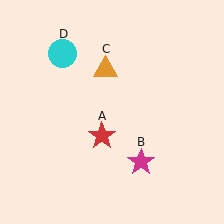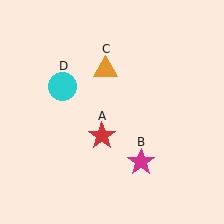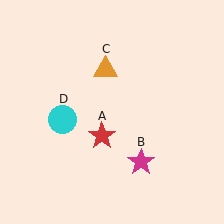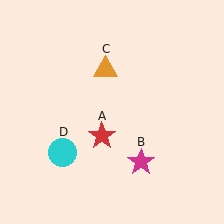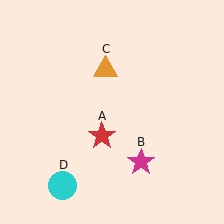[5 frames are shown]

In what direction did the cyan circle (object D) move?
The cyan circle (object D) moved down.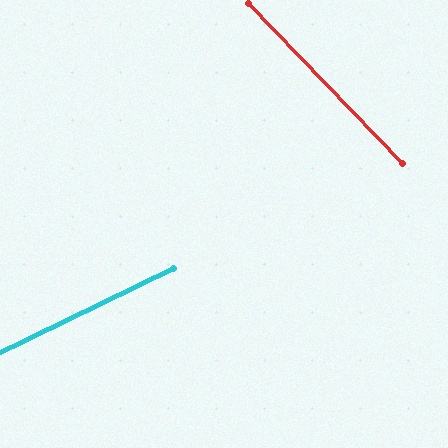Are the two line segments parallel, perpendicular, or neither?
Neither parallel nor perpendicular — they differ by about 72°.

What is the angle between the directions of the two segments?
Approximately 72 degrees.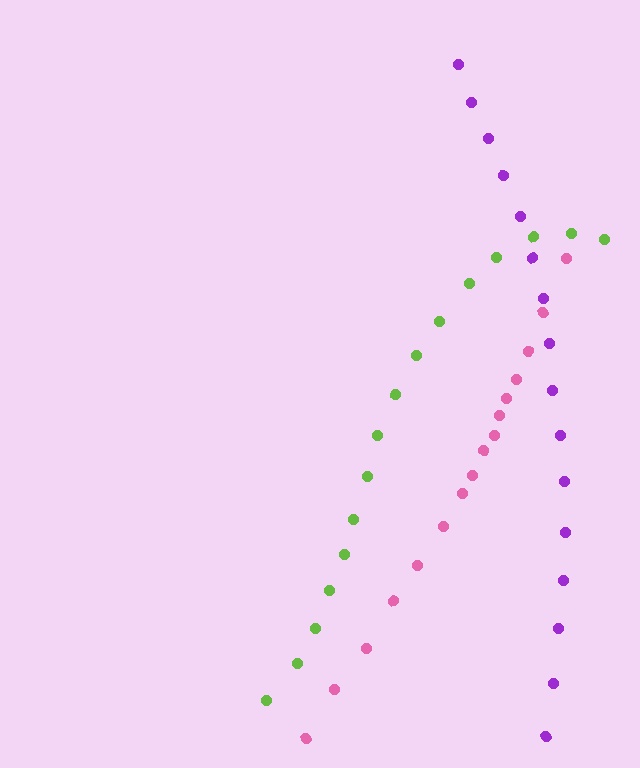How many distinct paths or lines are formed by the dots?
There are 3 distinct paths.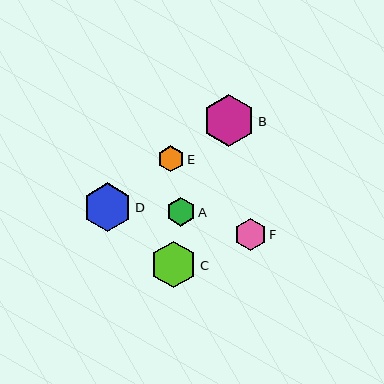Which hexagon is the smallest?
Hexagon E is the smallest with a size of approximately 26 pixels.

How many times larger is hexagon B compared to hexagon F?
Hexagon B is approximately 1.6 times the size of hexagon F.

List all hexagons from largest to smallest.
From largest to smallest: B, D, C, F, A, E.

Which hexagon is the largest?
Hexagon B is the largest with a size of approximately 52 pixels.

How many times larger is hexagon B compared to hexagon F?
Hexagon B is approximately 1.6 times the size of hexagon F.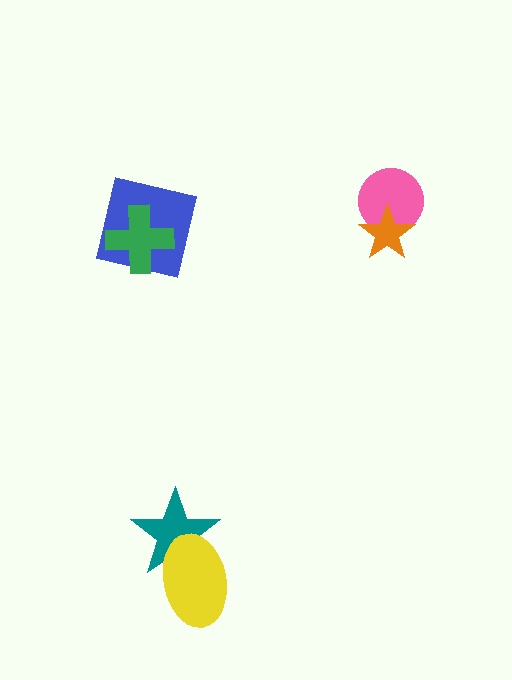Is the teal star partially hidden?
Yes, it is partially covered by another shape.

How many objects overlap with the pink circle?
1 object overlaps with the pink circle.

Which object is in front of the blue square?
The green cross is in front of the blue square.